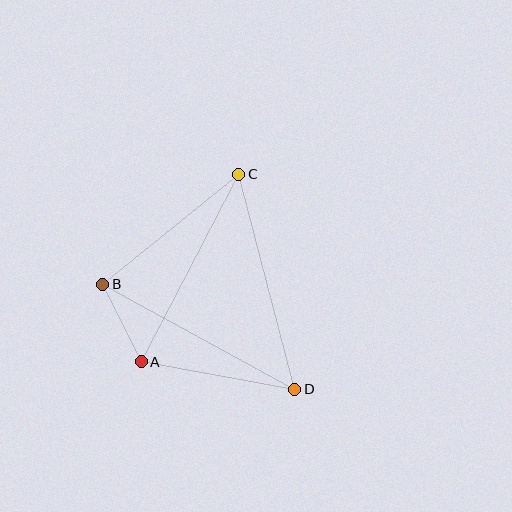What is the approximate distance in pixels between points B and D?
The distance between B and D is approximately 219 pixels.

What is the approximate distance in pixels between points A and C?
The distance between A and C is approximately 211 pixels.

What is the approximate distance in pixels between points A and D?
The distance between A and D is approximately 156 pixels.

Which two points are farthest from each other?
Points C and D are farthest from each other.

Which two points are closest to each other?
Points A and B are closest to each other.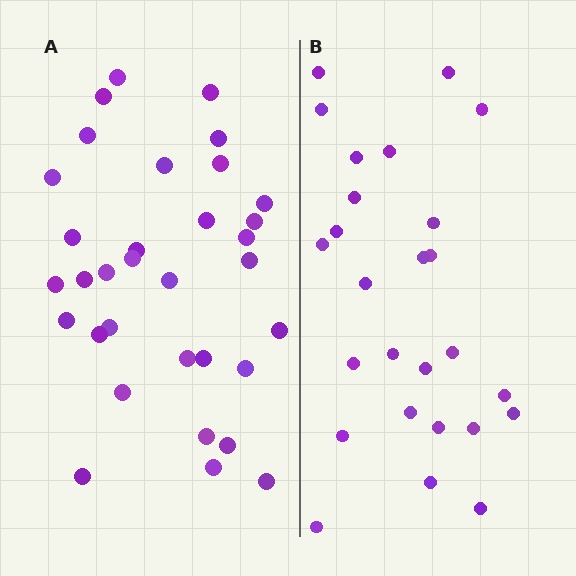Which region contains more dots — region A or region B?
Region A (the left region) has more dots.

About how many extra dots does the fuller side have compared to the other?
Region A has roughly 8 or so more dots than region B.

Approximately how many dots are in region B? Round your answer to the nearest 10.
About 30 dots. (The exact count is 26, which rounds to 30.)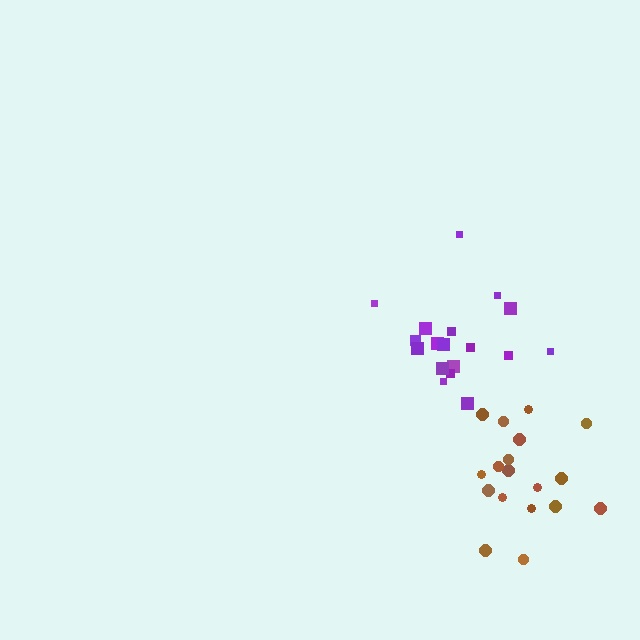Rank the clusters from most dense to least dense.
brown, purple.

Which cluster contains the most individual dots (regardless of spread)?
Purple (18).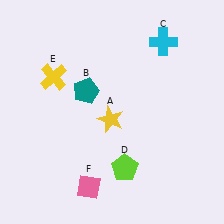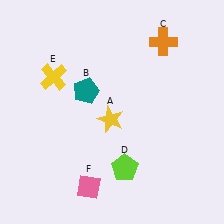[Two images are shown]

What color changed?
The cross (C) changed from cyan in Image 1 to orange in Image 2.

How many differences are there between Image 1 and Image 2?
There is 1 difference between the two images.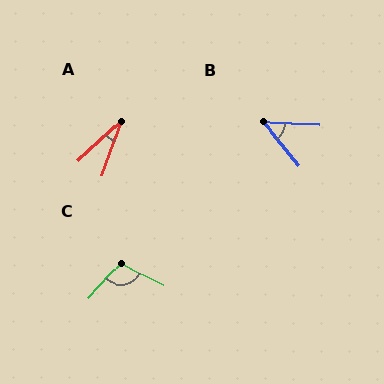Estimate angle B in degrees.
Approximately 48 degrees.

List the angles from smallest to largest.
A (28°), B (48°), C (105°).